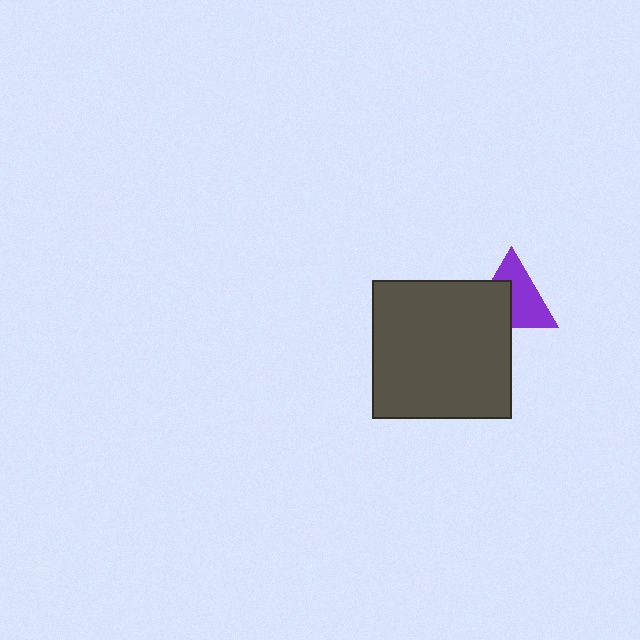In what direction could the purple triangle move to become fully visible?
The purple triangle could move toward the upper-right. That would shift it out from behind the dark gray square entirely.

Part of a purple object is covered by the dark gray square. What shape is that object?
It is a triangle.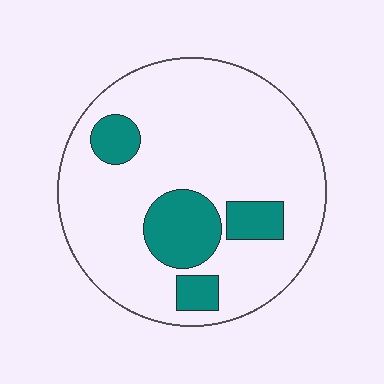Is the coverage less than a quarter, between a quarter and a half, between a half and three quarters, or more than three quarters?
Less than a quarter.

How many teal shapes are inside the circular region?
4.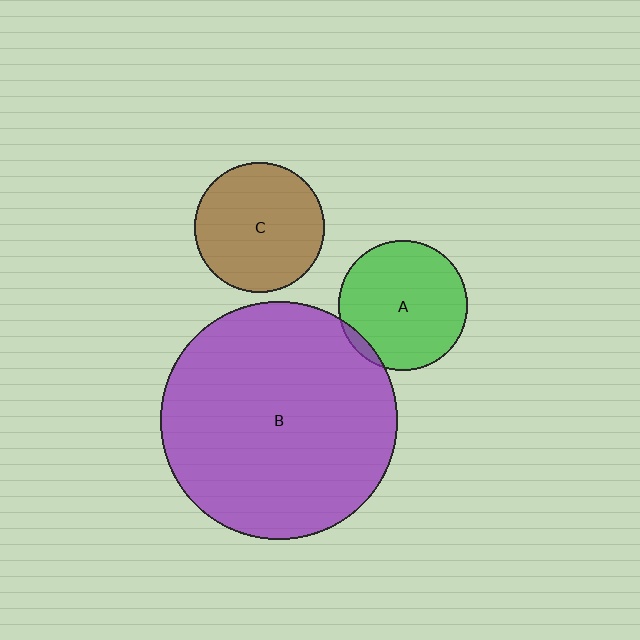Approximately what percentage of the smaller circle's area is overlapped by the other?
Approximately 5%.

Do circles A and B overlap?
Yes.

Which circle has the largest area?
Circle B (purple).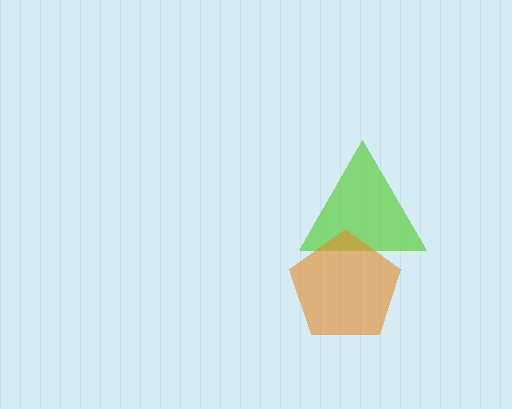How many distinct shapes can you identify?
There are 2 distinct shapes: a lime triangle, an orange pentagon.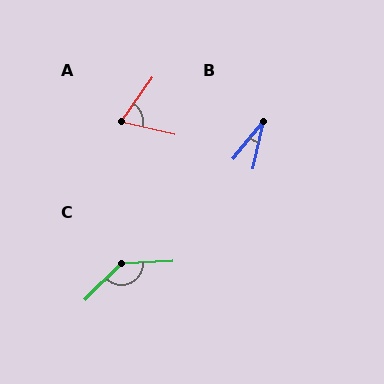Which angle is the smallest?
B, at approximately 27 degrees.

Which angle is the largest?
C, at approximately 137 degrees.